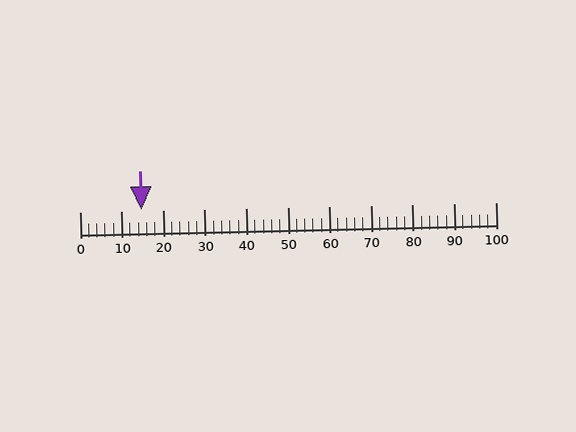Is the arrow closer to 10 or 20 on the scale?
The arrow is closer to 10.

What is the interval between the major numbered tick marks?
The major tick marks are spaced 10 units apart.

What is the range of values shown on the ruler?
The ruler shows values from 0 to 100.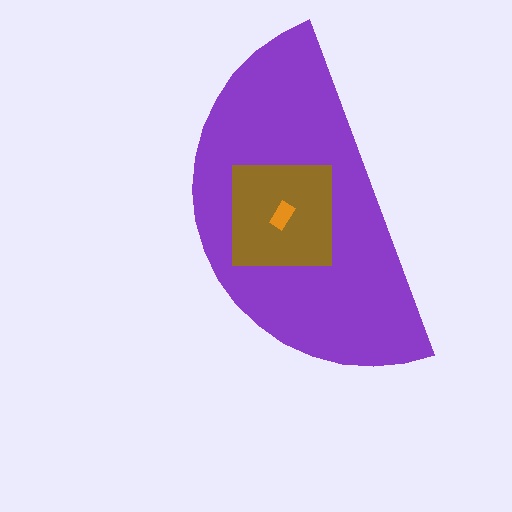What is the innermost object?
The orange rectangle.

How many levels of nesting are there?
3.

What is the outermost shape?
The purple semicircle.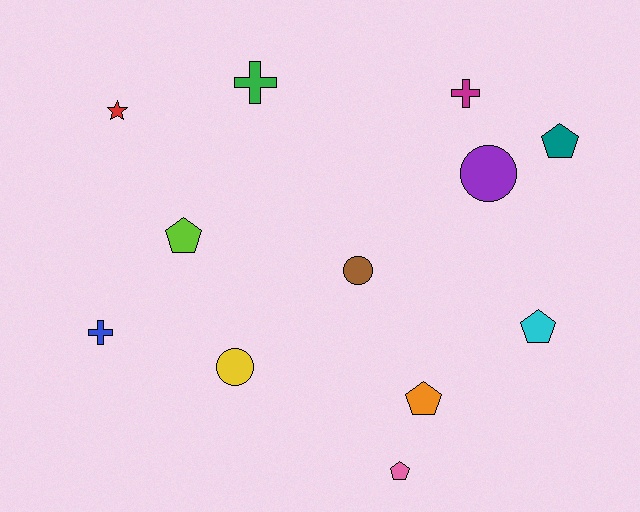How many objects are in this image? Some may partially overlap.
There are 12 objects.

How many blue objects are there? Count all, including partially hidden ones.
There is 1 blue object.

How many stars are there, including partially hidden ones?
There is 1 star.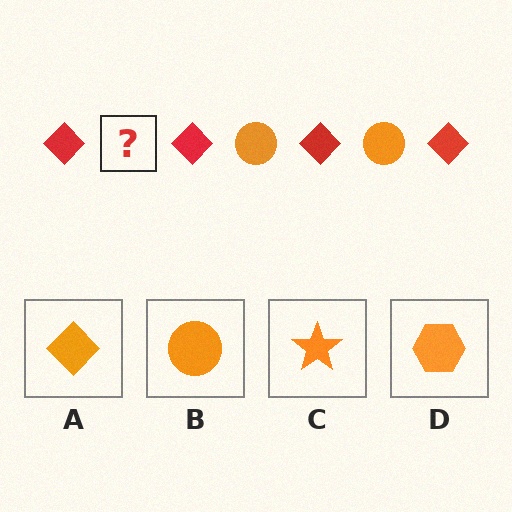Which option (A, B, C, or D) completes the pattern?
B.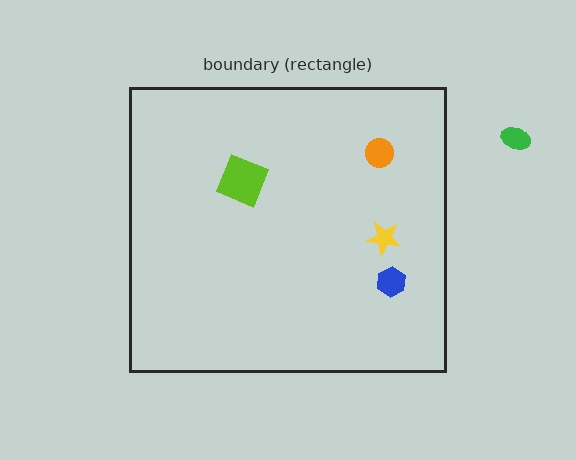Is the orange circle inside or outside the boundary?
Inside.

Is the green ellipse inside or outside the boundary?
Outside.